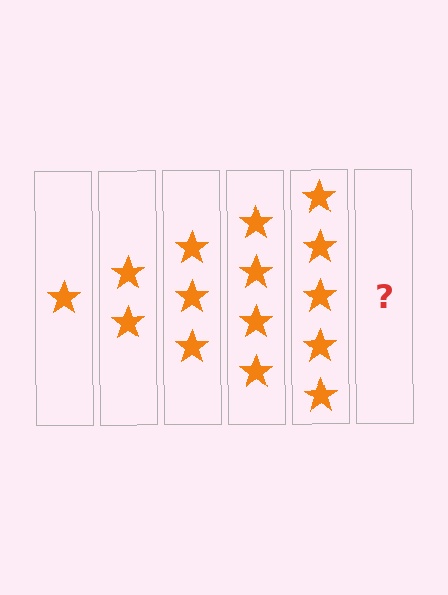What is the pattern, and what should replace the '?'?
The pattern is that each step adds one more star. The '?' should be 6 stars.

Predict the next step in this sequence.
The next step is 6 stars.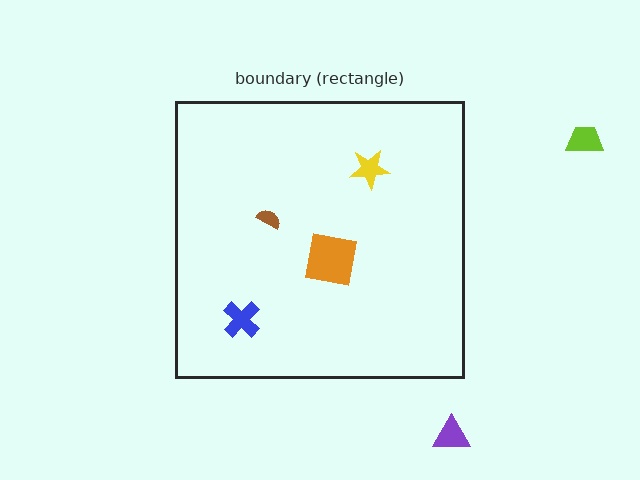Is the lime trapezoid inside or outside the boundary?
Outside.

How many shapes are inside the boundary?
4 inside, 2 outside.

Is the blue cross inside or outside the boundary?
Inside.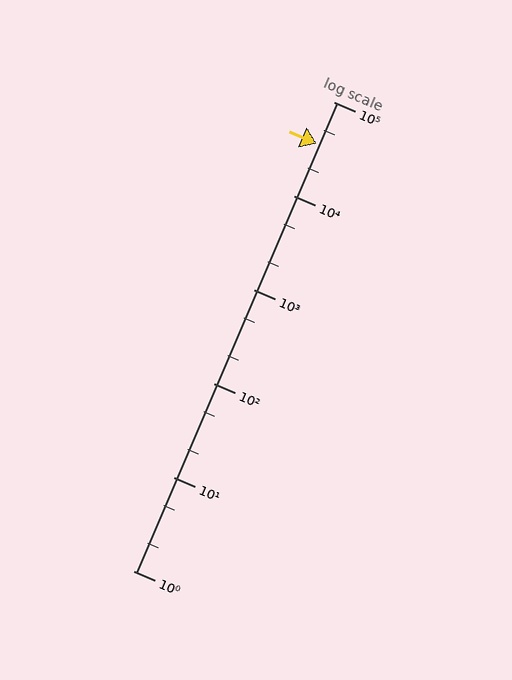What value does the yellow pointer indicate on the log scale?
The pointer indicates approximately 36000.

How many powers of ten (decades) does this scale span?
The scale spans 5 decades, from 1 to 100000.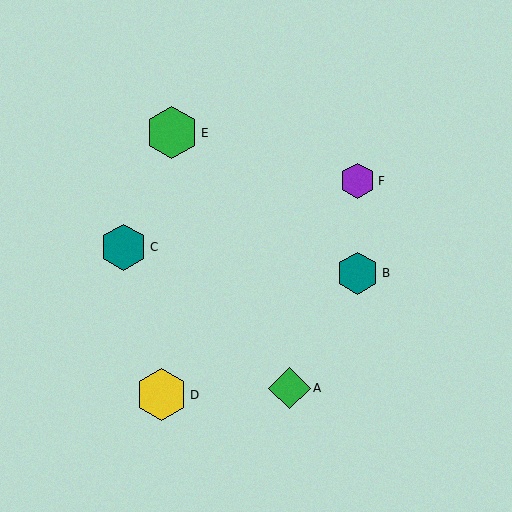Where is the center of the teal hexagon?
The center of the teal hexagon is at (358, 273).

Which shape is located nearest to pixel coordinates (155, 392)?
The yellow hexagon (labeled D) at (162, 395) is nearest to that location.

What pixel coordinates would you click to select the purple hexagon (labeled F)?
Click at (358, 181) to select the purple hexagon F.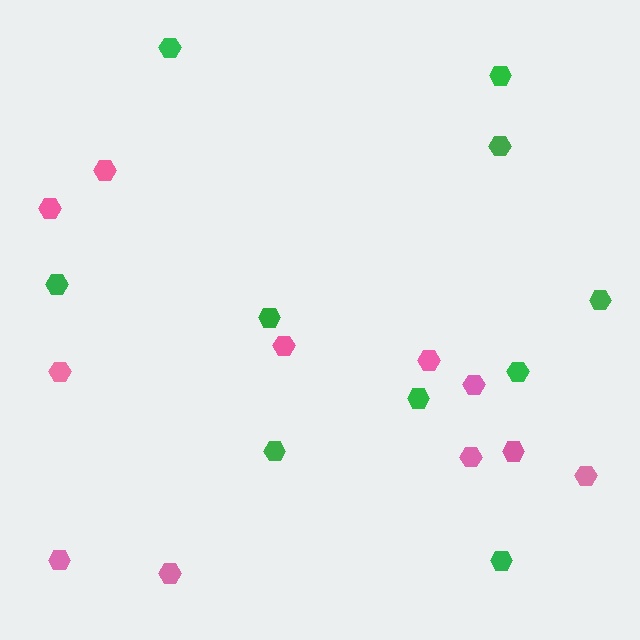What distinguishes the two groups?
There are 2 groups: one group of pink hexagons (11) and one group of green hexagons (10).